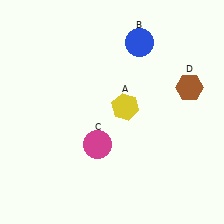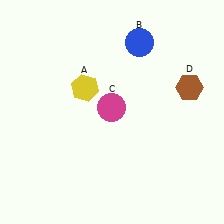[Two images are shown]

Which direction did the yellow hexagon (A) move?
The yellow hexagon (A) moved left.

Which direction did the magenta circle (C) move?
The magenta circle (C) moved up.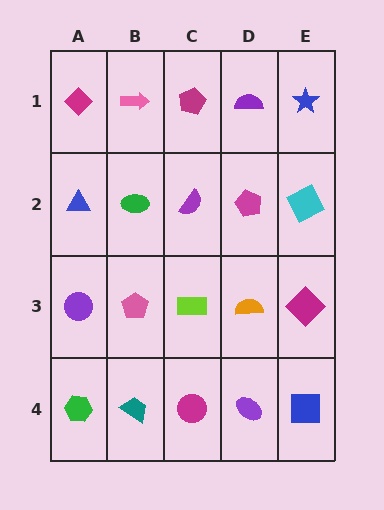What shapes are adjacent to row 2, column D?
A purple semicircle (row 1, column D), an orange semicircle (row 3, column D), a purple semicircle (row 2, column C), a cyan square (row 2, column E).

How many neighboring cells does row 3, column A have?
3.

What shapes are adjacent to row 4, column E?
A magenta diamond (row 3, column E), a purple ellipse (row 4, column D).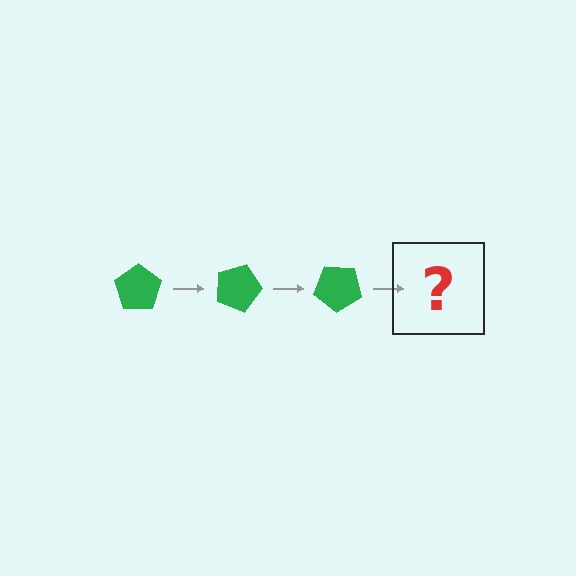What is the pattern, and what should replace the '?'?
The pattern is that the pentagon rotates 20 degrees each step. The '?' should be a green pentagon rotated 60 degrees.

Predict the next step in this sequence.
The next step is a green pentagon rotated 60 degrees.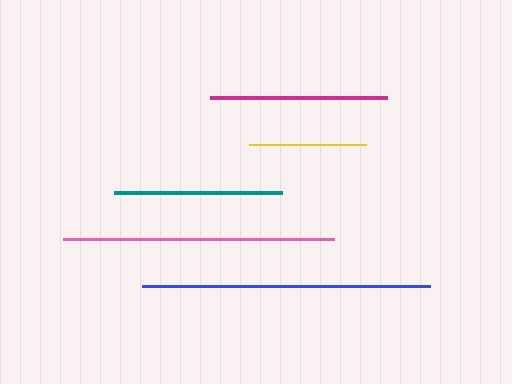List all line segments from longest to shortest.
From longest to shortest: blue, pink, magenta, teal, yellow.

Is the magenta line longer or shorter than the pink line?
The pink line is longer than the magenta line.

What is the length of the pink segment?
The pink segment is approximately 272 pixels long.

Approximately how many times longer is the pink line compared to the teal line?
The pink line is approximately 1.6 times the length of the teal line.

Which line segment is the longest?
The blue line is the longest at approximately 288 pixels.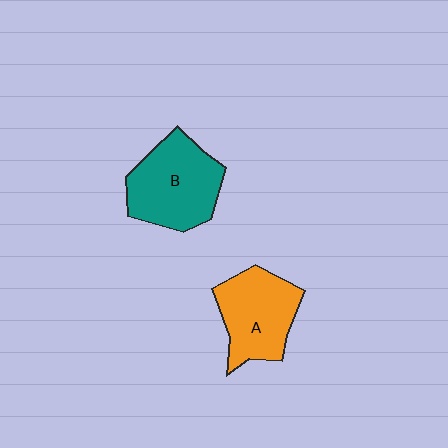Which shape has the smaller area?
Shape A (orange).